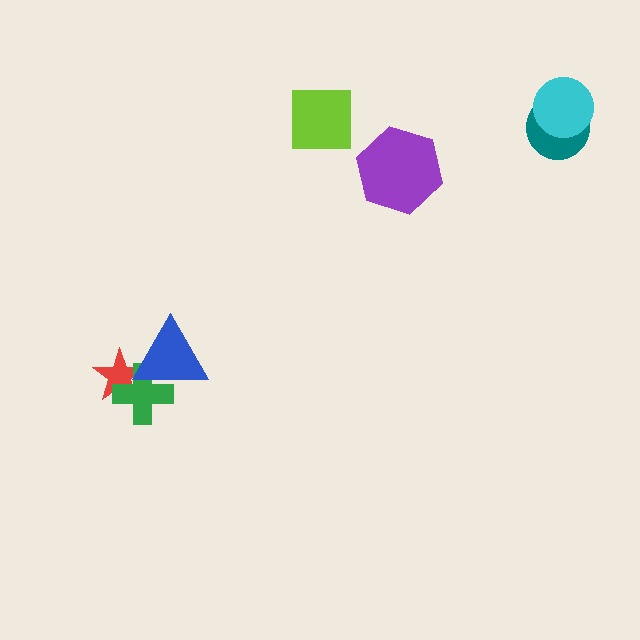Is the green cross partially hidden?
Yes, it is partially covered by another shape.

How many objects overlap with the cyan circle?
1 object overlaps with the cyan circle.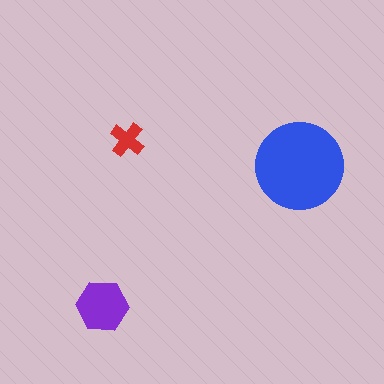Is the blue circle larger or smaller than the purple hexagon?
Larger.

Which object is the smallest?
The red cross.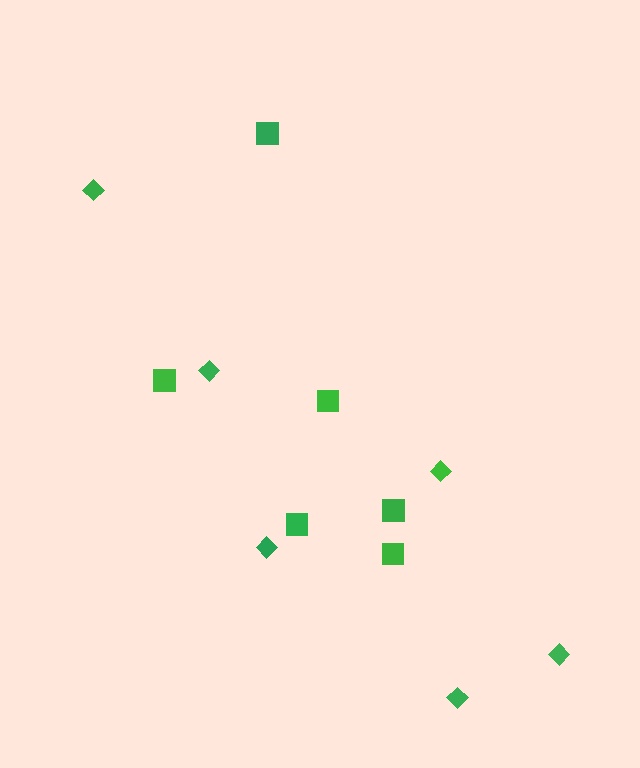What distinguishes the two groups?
There are 2 groups: one group of squares (6) and one group of diamonds (6).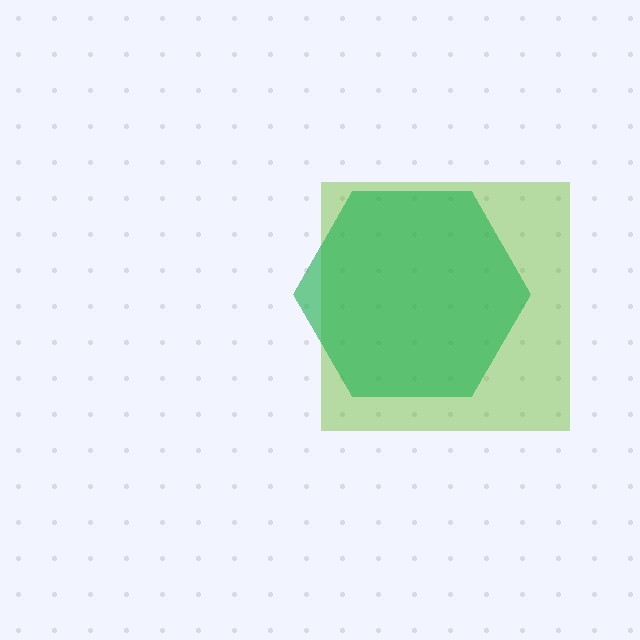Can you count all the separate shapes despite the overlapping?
Yes, there are 2 separate shapes.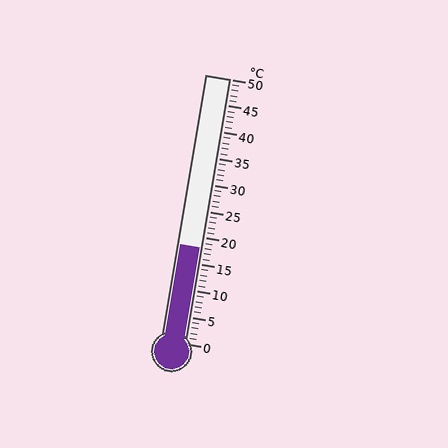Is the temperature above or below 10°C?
The temperature is above 10°C.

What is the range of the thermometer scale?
The thermometer scale ranges from 0°C to 50°C.